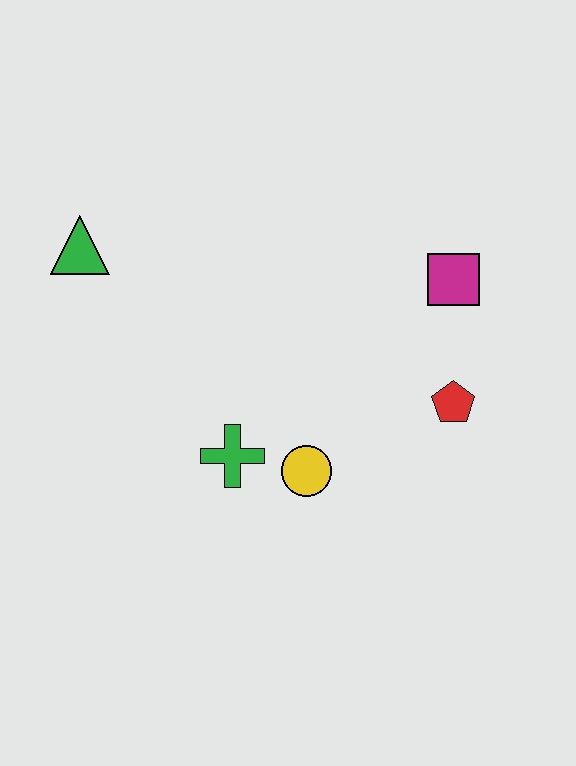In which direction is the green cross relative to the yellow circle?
The green cross is to the left of the yellow circle.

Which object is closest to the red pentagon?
The magenta square is closest to the red pentagon.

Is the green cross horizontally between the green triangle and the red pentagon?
Yes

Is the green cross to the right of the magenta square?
No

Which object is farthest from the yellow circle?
The green triangle is farthest from the yellow circle.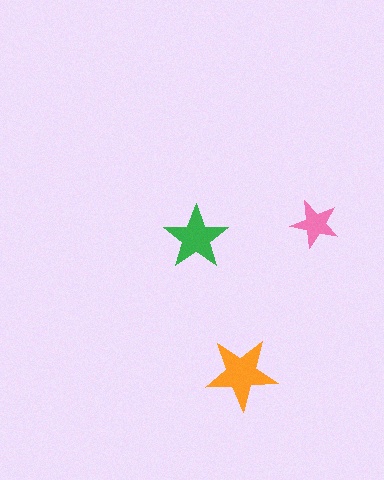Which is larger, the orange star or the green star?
The orange one.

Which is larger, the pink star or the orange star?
The orange one.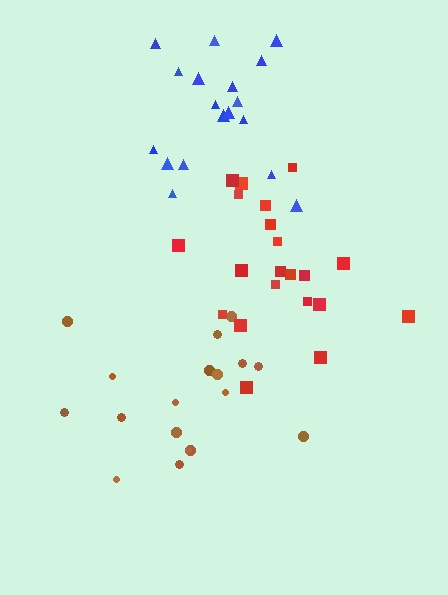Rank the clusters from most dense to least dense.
blue, red, brown.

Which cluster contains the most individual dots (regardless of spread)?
Red (21).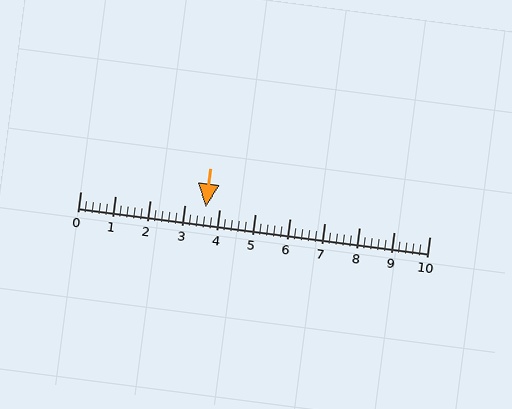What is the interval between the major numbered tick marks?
The major tick marks are spaced 1 units apart.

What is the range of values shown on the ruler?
The ruler shows values from 0 to 10.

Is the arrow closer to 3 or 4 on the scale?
The arrow is closer to 4.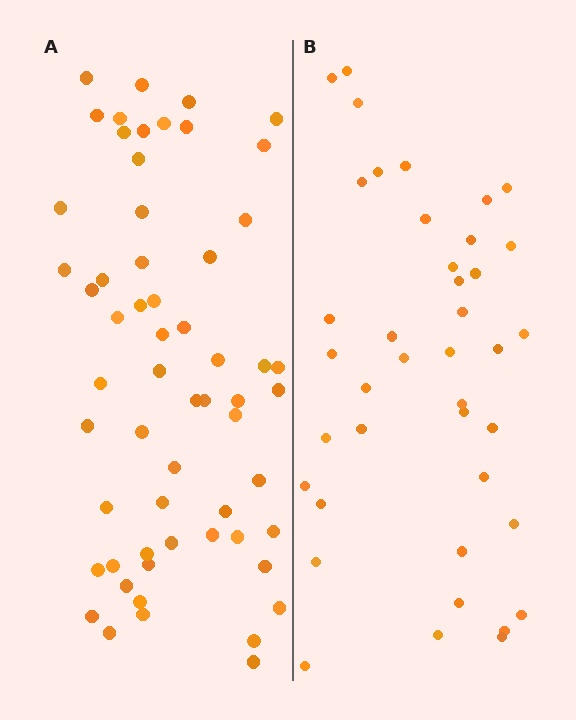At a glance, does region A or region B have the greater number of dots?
Region A (the left region) has more dots.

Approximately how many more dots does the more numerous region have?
Region A has approximately 20 more dots than region B.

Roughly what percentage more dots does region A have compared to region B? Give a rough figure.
About 50% more.